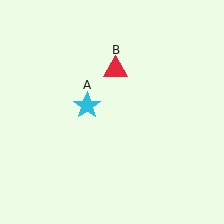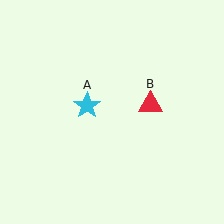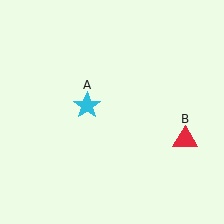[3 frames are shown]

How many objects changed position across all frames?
1 object changed position: red triangle (object B).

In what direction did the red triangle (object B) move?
The red triangle (object B) moved down and to the right.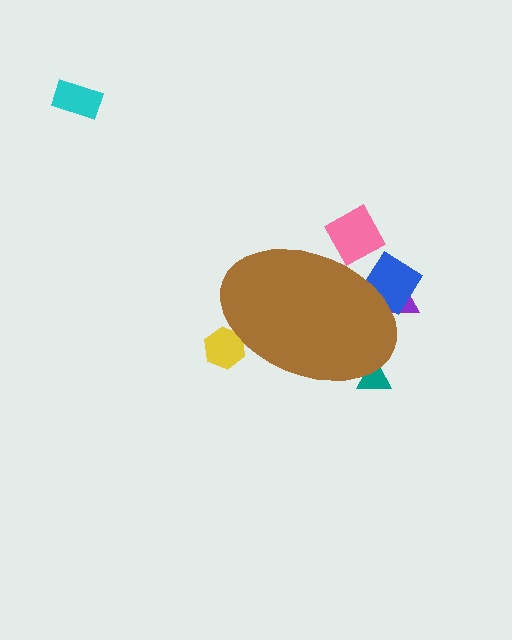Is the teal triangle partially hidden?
Yes, the teal triangle is partially hidden behind the brown ellipse.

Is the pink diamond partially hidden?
Yes, the pink diamond is partially hidden behind the brown ellipse.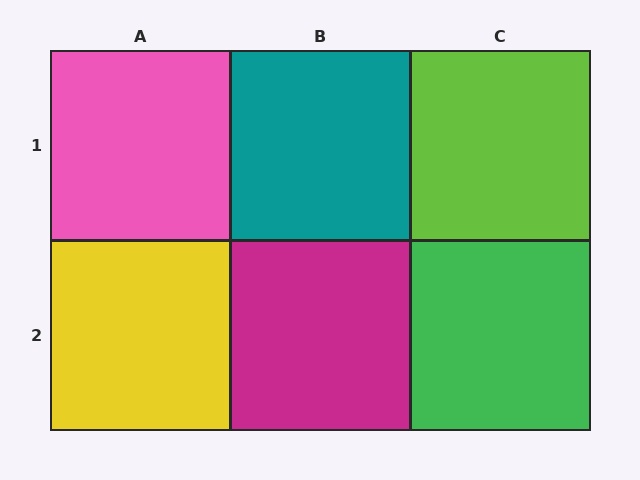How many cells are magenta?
1 cell is magenta.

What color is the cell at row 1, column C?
Lime.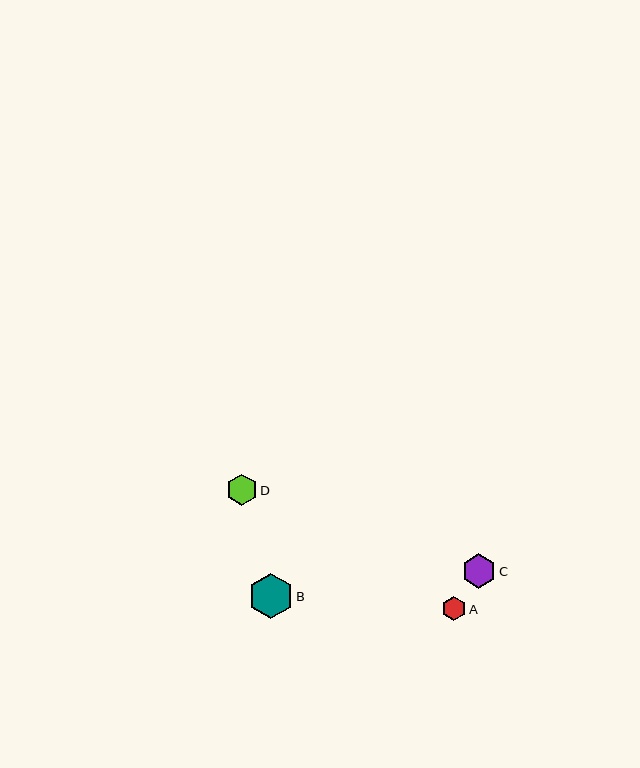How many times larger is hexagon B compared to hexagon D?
Hexagon B is approximately 1.4 times the size of hexagon D.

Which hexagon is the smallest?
Hexagon A is the smallest with a size of approximately 24 pixels.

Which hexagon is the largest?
Hexagon B is the largest with a size of approximately 44 pixels.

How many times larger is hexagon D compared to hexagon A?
Hexagon D is approximately 1.3 times the size of hexagon A.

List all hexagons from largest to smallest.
From largest to smallest: B, C, D, A.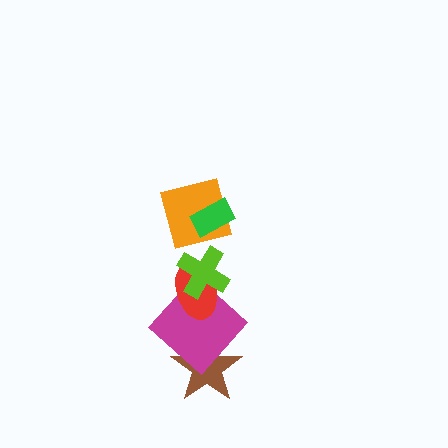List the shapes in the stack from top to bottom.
From top to bottom: the green rectangle, the orange square, the lime cross, the red ellipse, the magenta diamond, the brown star.